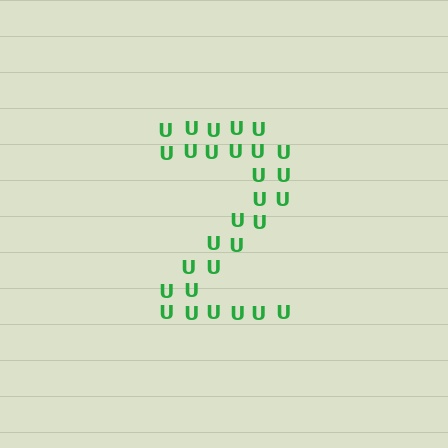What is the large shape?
The large shape is the digit 2.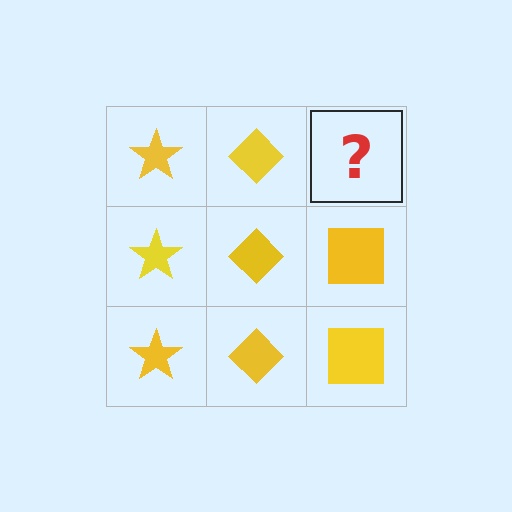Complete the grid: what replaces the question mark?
The question mark should be replaced with a yellow square.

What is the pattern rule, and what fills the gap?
The rule is that each column has a consistent shape. The gap should be filled with a yellow square.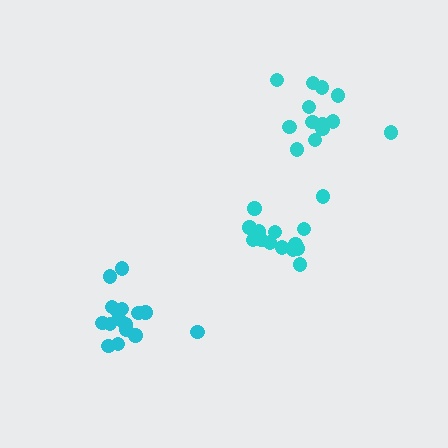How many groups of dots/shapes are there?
There are 3 groups.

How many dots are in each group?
Group 1: 16 dots, Group 2: 13 dots, Group 3: 14 dots (43 total).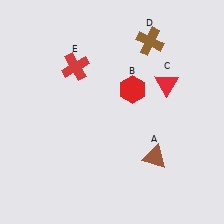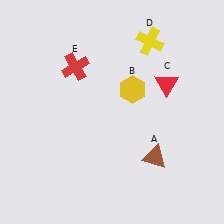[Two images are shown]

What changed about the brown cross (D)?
In Image 1, D is brown. In Image 2, it changed to yellow.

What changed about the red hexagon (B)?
In Image 1, B is red. In Image 2, it changed to yellow.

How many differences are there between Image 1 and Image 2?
There are 2 differences between the two images.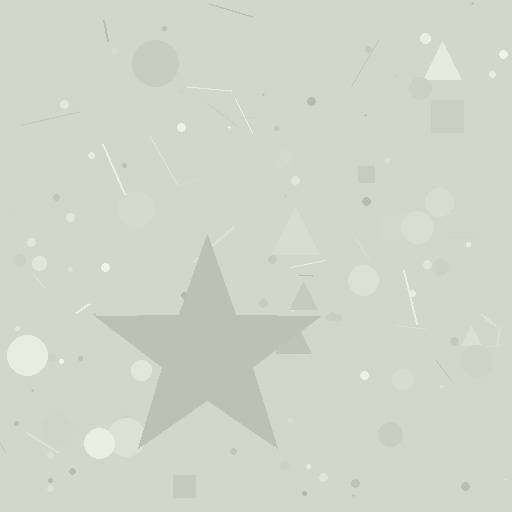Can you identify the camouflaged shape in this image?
The camouflaged shape is a star.